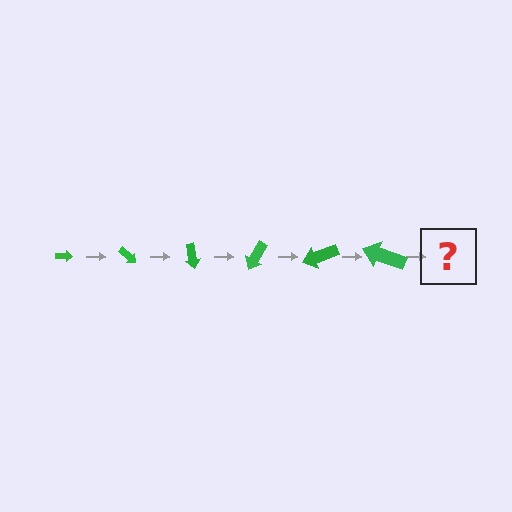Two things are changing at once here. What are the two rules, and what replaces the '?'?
The two rules are that the arrow grows larger each step and it rotates 40 degrees each step. The '?' should be an arrow, larger than the previous one and rotated 240 degrees from the start.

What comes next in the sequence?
The next element should be an arrow, larger than the previous one and rotated 240 degrees from the start.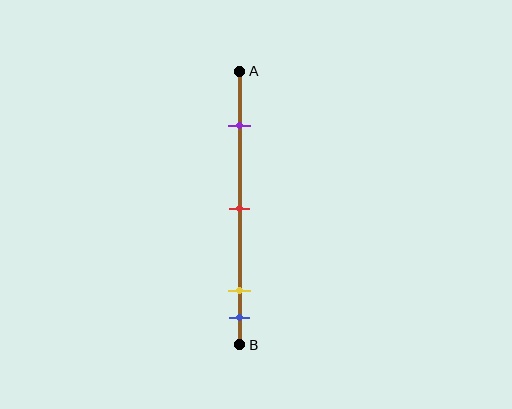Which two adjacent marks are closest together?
The yellow and blue marks are the closest adjacent pair.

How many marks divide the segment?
There are 4 marks dividing the segment.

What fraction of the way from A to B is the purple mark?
The purple mark is approximately 20% (0.2) of the way from A to B.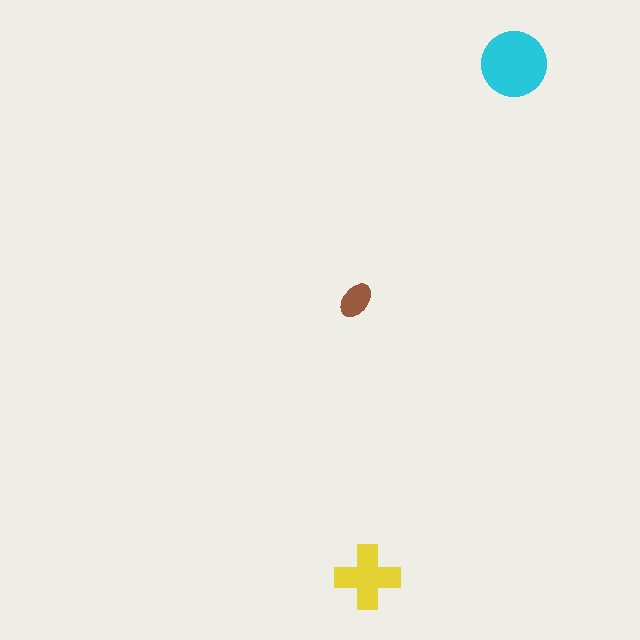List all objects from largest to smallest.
The cyan circle, the yellow cross, the brown ellipse.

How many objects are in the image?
There are 3 objects in the image.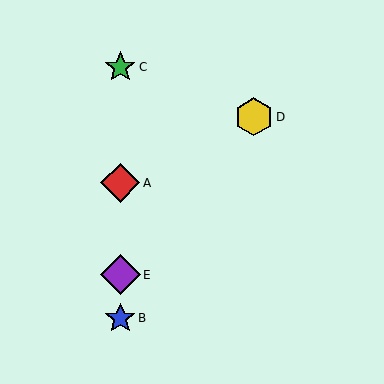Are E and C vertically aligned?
Yes, both are at x≈120.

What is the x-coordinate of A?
Object A is at x≈120.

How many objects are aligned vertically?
4 objects (A, B, C, E) are aligned vertically.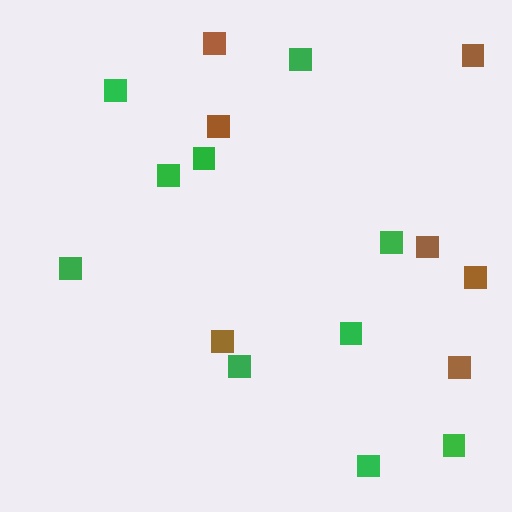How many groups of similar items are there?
There are 2 groups: one group of green squares (10) and one group of brown squares (7).